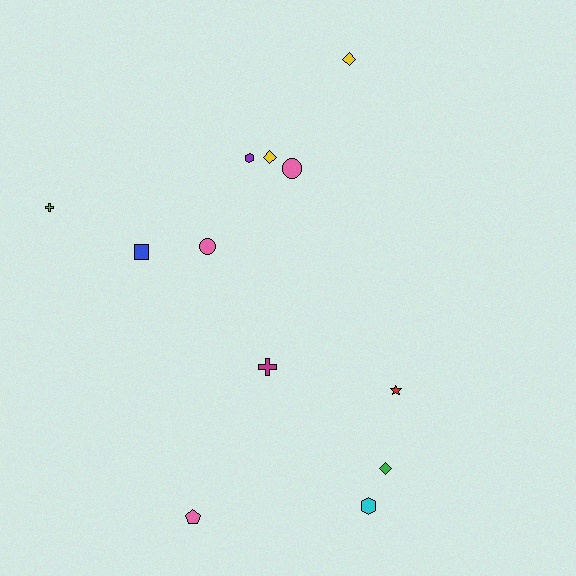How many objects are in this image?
There are 12 objects.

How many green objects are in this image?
There is 1 green object.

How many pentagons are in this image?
There is 1 pentagon.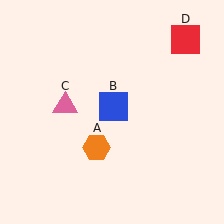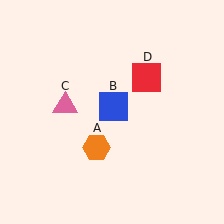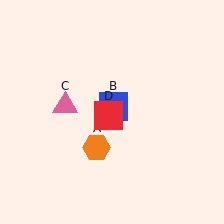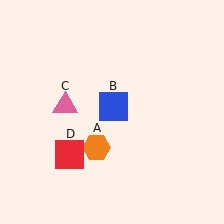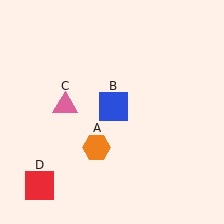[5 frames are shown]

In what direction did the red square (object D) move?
The red square (object D) moved down and to the left.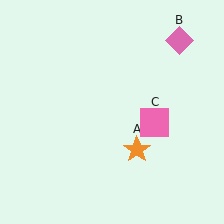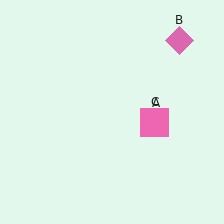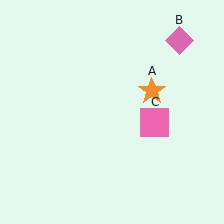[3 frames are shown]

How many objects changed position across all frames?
1 object changed position: orange star (object A).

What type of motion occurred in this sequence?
The orange star (object A) rotated counterclockwise around the center of the scene.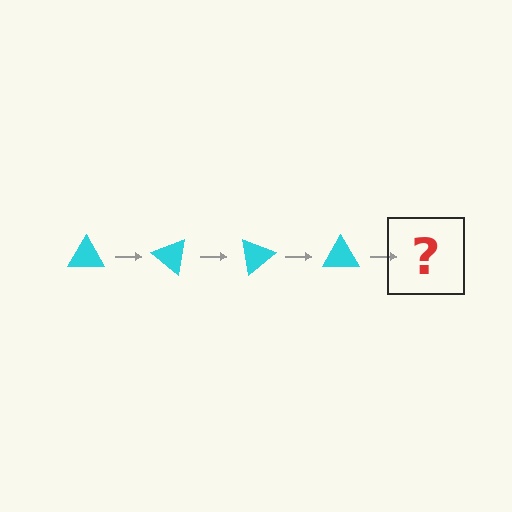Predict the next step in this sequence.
The next step is a cyan triangle rotated 160 degrees.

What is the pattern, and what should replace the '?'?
The pattern is that the triangle rotates 40 degrees each step. The '?' should be a cyan triangle rotated 160 degrees.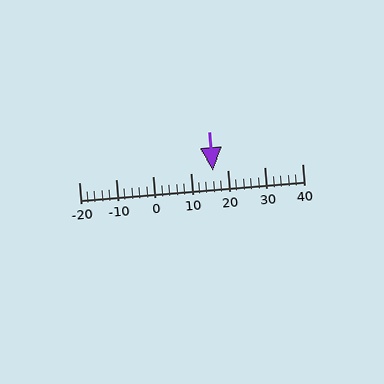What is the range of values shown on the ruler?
The ruler shows values from -20 to 40.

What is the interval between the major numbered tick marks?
The major tick marks are spaced 10 units apart.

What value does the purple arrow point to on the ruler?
The purple arrow points to approximately 16.